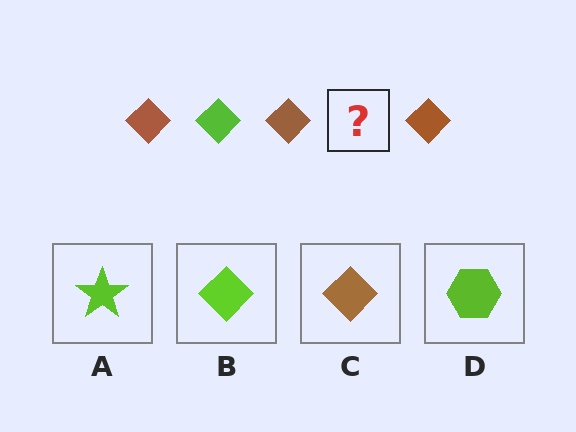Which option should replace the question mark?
Option B.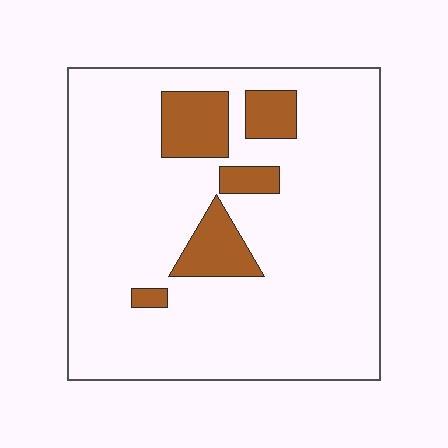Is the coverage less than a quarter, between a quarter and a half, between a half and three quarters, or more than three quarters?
Less than a quarter.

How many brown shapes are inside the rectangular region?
5.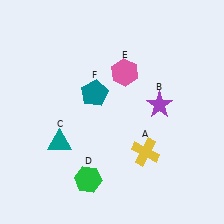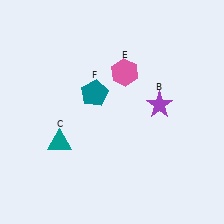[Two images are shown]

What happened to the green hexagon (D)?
The green hexagon (D) was removed in Image 2. It was in the bottom-left area of Image 1.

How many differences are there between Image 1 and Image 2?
There are 2 differences between the two images.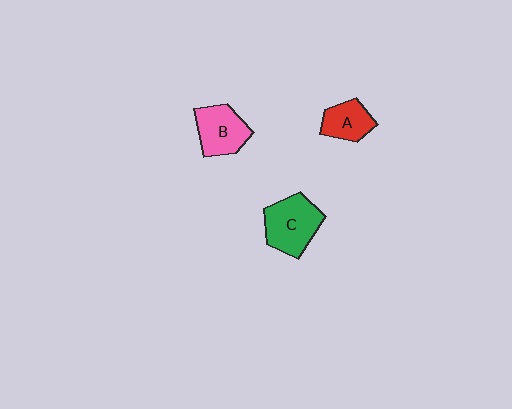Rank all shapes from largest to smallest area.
From largest to smallest: C (green), B (pink), A (red).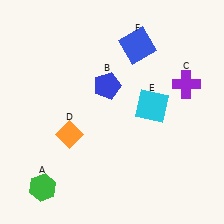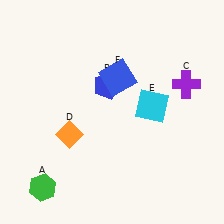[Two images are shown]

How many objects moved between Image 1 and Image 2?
1 object moved between the two images.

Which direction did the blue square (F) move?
The blue square (F) moved down.